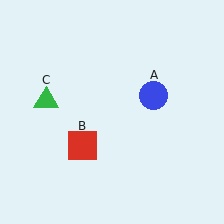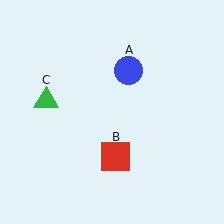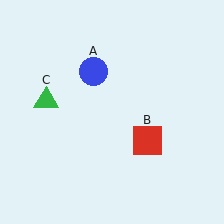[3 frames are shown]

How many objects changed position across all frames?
2 objects changed position: blue circle (object A), red square (object B).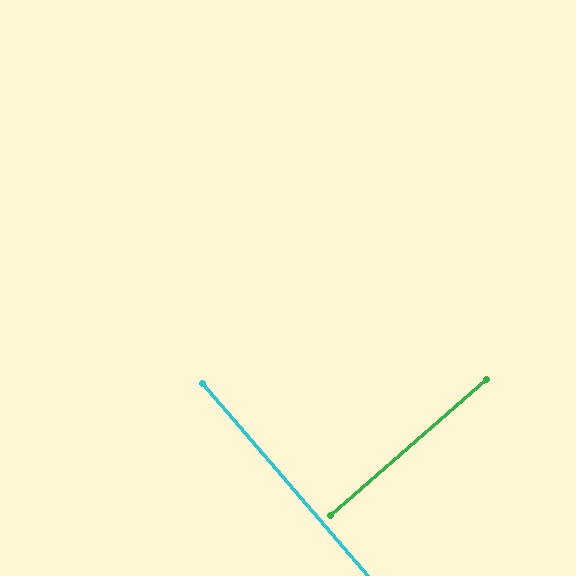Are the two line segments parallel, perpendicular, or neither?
Perpendicular — they meet at approximately 89°.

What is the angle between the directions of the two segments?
Approximately 89 degrees.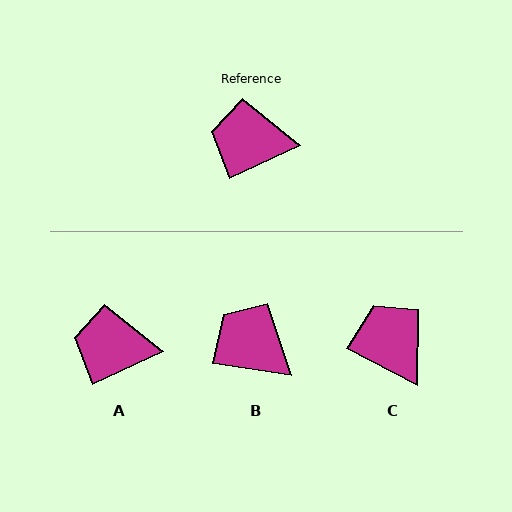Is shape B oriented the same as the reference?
No, it is off by about 33 degrees.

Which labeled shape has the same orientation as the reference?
A.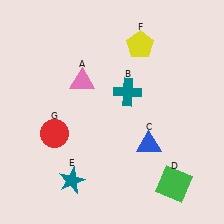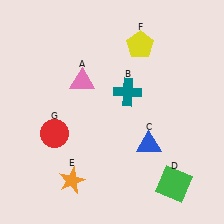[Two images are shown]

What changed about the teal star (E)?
In Image 1, E is teal. In Image 2, it changed to orange.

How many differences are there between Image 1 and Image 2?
There is 1 difference between the two images.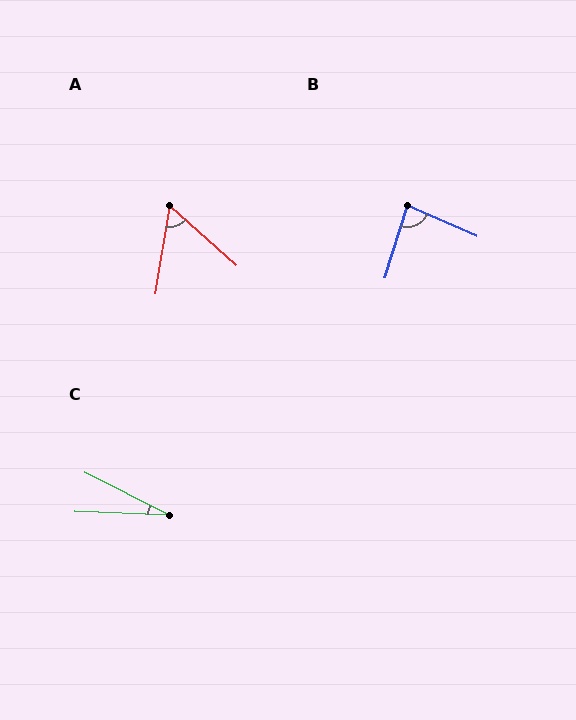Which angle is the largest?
B, at approximately 84 degrees.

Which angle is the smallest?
C, at approximately 24 degrees.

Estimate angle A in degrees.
Approximately 58 degrees.